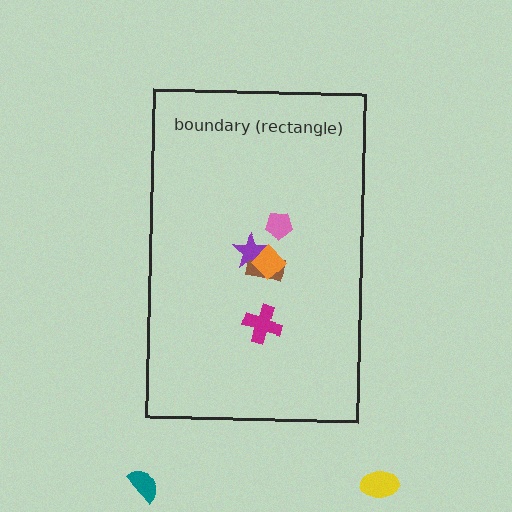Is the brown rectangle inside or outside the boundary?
Inside.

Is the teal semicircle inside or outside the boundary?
Outside.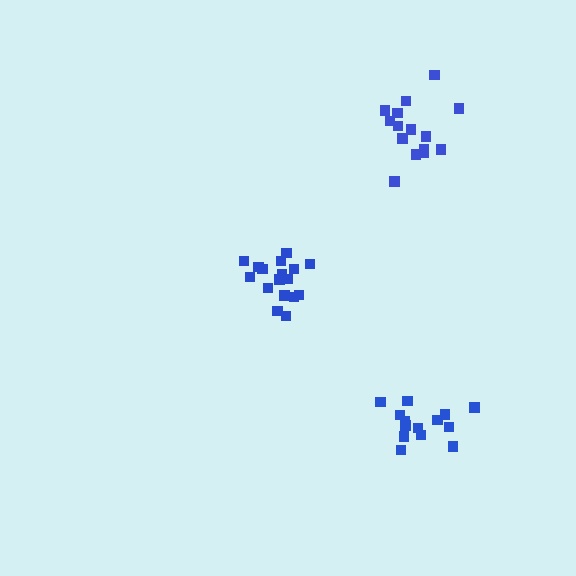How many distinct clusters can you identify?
There are 3 distinct clusters.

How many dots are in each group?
Group 1: 17 dots, Group 2: 15 dots, Group 3: 14 dots (46 total).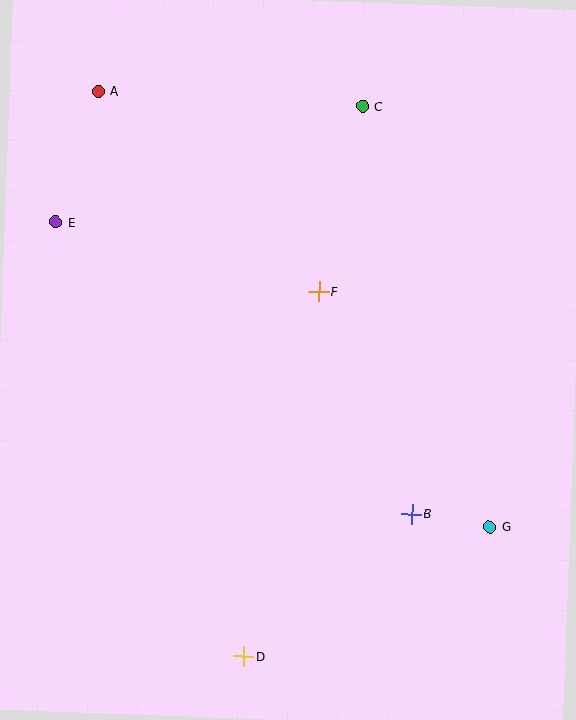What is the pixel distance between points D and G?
The distance between D and G is 278 pixels.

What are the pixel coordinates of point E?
Point E is at (56, 222).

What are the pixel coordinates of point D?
Point D is at (244, 656).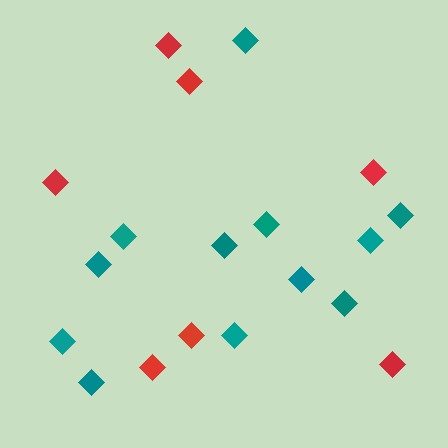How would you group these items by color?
There are 2 groups: one group of teal diamonds (12) and one group of red diamonds (7).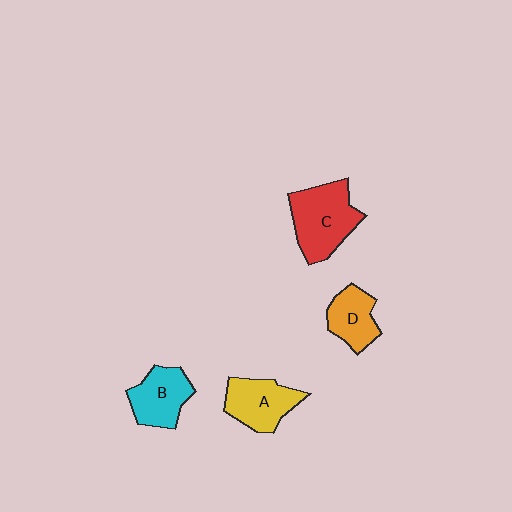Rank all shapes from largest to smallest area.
From largest to smallest: C (red), A (yellow), B (cyan), D (orange).